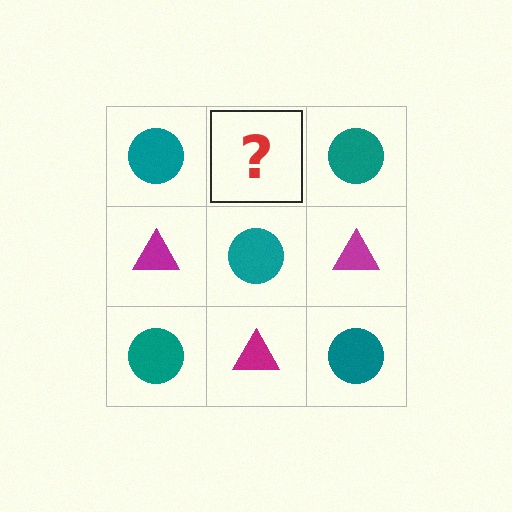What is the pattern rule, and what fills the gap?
The rule is that it alternates teal circle and magenta triangle in a checkerboard pattern. The gap should be filled with a magenta triangle.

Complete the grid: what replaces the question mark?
The question mark should be replaced with a magenta triangle.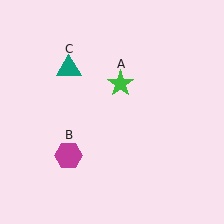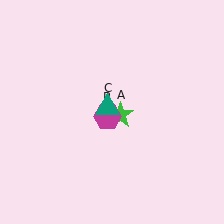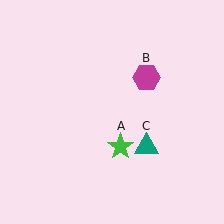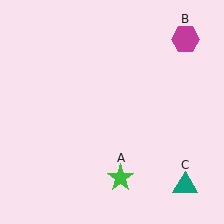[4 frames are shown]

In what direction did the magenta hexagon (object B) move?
The magenta hexagon (object B) moved up and to the right.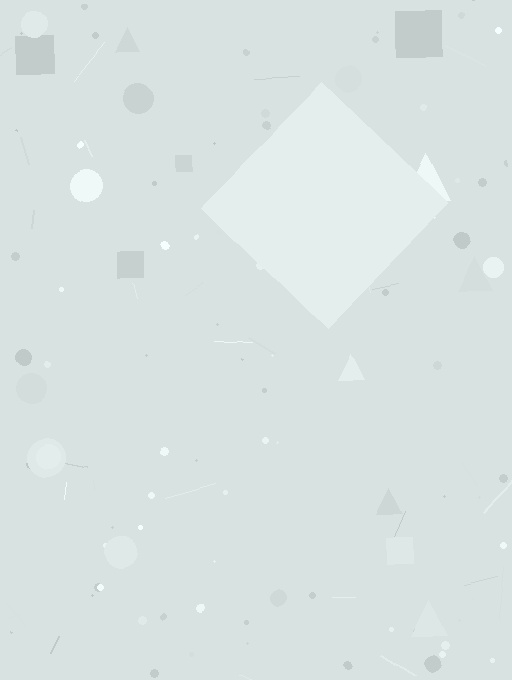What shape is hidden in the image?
A diamond is hidden in the image.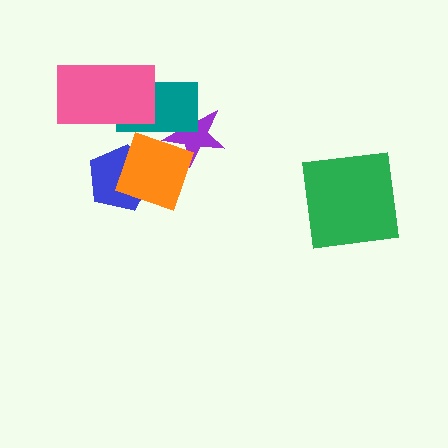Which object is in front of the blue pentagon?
The orange square is in front of the blue pentagon.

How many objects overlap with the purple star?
2 objects overlap with the purple star.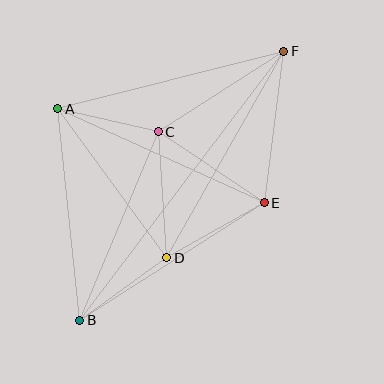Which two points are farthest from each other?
Points B and F are farthest from each other.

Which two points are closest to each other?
Points A and C are closest to each other.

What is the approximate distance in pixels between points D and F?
The distance between D and F is approximately 237 pixels.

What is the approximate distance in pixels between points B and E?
The distance between B and E is approximately 219 pixels.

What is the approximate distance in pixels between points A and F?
The distance between A and F is approximately 233 pixels.